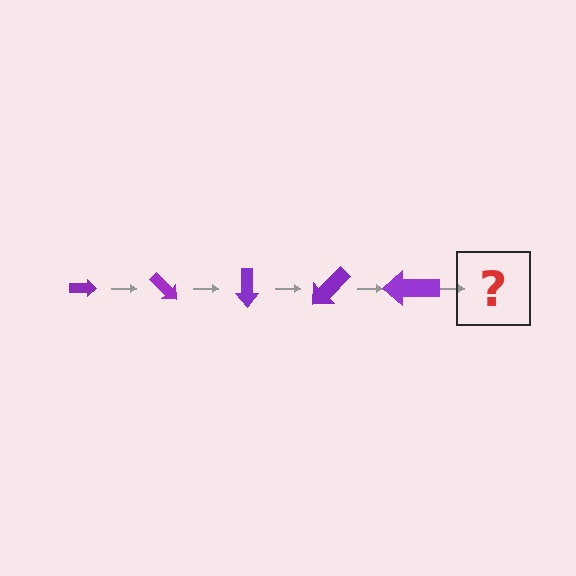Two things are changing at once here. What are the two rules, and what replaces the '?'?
The two rules are that the arrow grows larger each step and it rotates 45 degrees each step. The '?' should be an arrow, larger than the previous one and rotated 225 degrees from the start.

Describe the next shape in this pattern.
It should be an arrow, larger than the previous one and rotated 225 degrees from the start.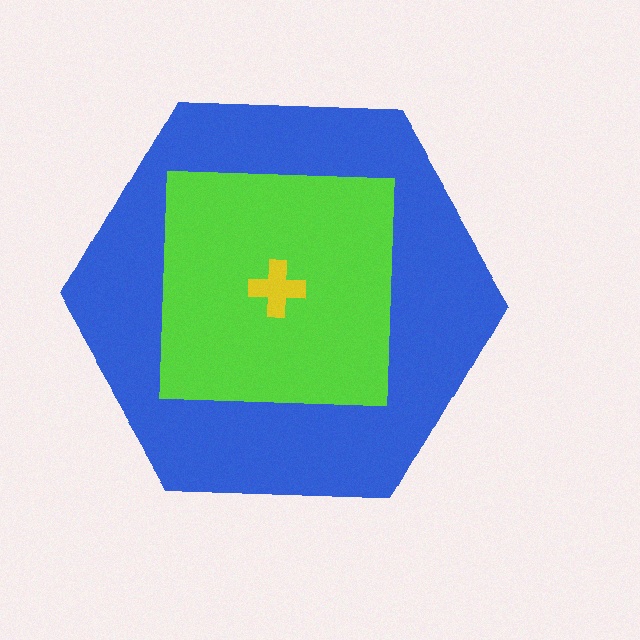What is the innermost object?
The yellow cross.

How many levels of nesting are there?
3.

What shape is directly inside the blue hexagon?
The lime square.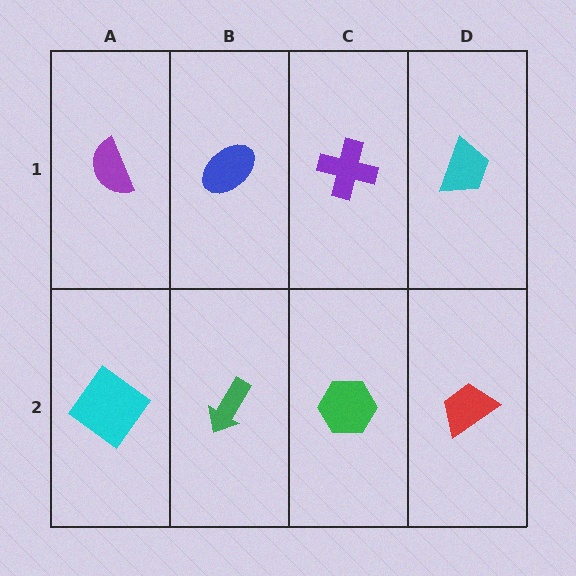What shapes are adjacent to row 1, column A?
A cyan diamond (row 2, column A), a blue ellipse (row 1, column B).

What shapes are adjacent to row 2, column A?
A purple semicircle (row 1, column A), a green arrow (row 2, column B).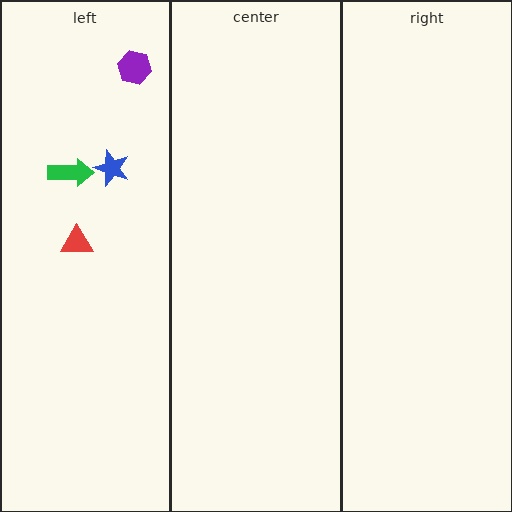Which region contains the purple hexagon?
The left region.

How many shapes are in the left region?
4.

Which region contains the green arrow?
The left region.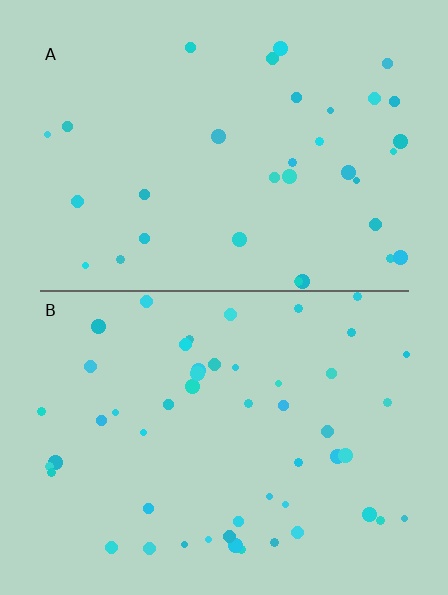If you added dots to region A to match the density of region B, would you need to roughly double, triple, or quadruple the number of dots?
Approximately double.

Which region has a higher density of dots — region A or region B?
B (the bottom).